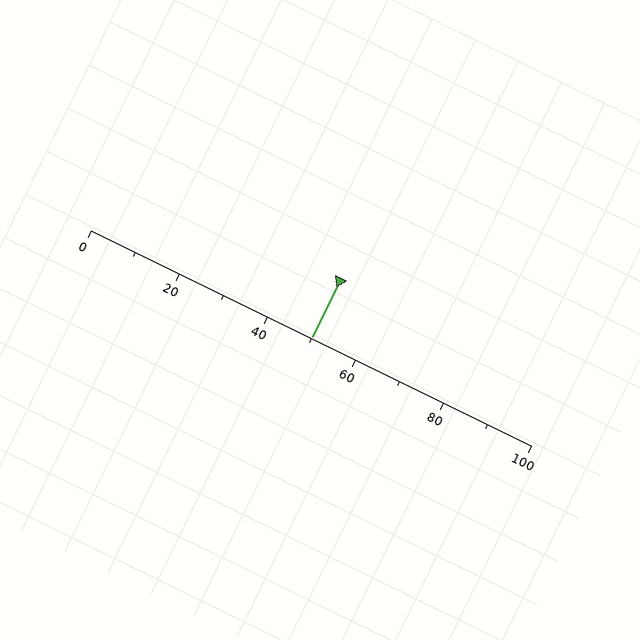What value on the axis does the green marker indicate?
The marker indicates approximately 50.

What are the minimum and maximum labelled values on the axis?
The axis runs from 0 to 100.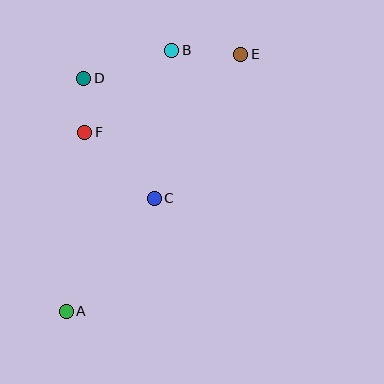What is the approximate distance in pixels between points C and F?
The distance between C and F is approximately 96 pixels.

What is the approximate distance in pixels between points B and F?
The distance between B and F is approximately 120 pixels.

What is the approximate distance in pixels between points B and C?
The distance between B and C is approximately 149 pixels.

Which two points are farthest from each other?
Points A and E are farthest from each other.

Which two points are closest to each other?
Points D and F are closest to each other.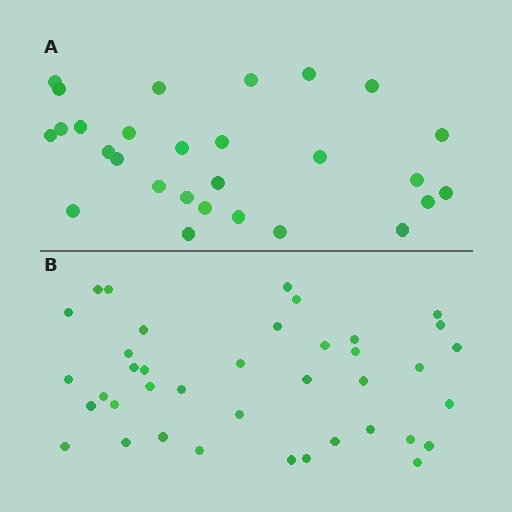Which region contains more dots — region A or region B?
Region B (the bottom region) has more dots.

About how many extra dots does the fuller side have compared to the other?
Region B has roughly 12 or so more dots than region A.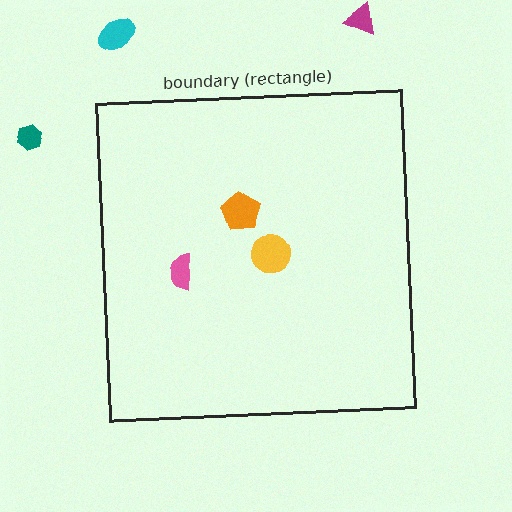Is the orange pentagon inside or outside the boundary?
Inside.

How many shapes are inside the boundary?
3 inside, 3 outside.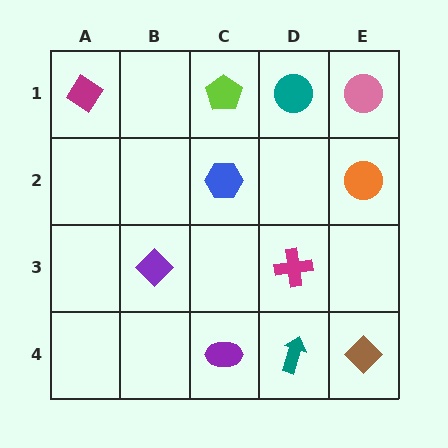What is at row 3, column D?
A magenta cross.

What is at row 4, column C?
A purple ellipse.